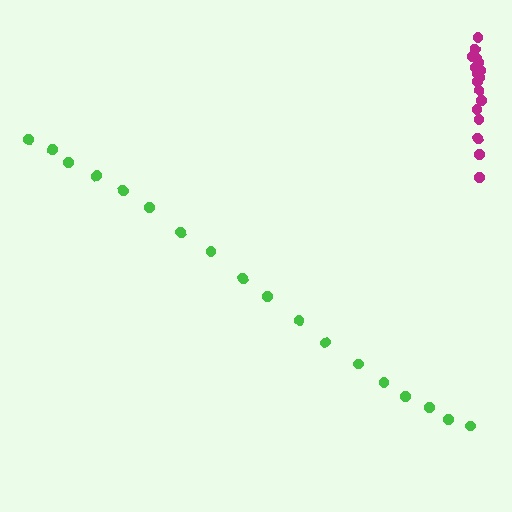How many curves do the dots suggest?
There are 2 distinct paths.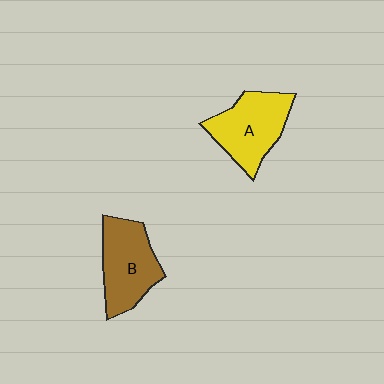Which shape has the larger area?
Shape A (yellow).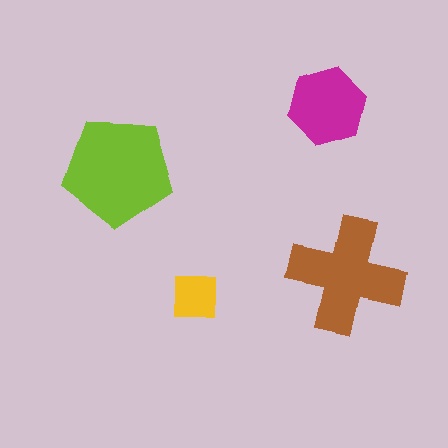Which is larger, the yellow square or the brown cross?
The brown cross.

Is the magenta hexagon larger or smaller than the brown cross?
Smaller.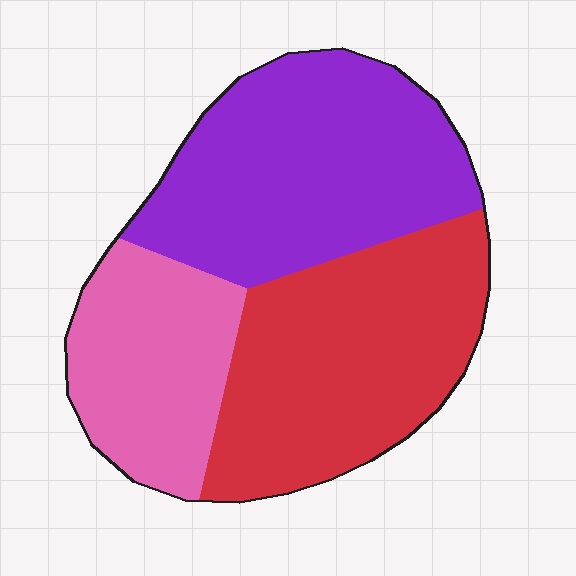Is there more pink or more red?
Red.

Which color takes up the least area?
Pink, at roughly 25%.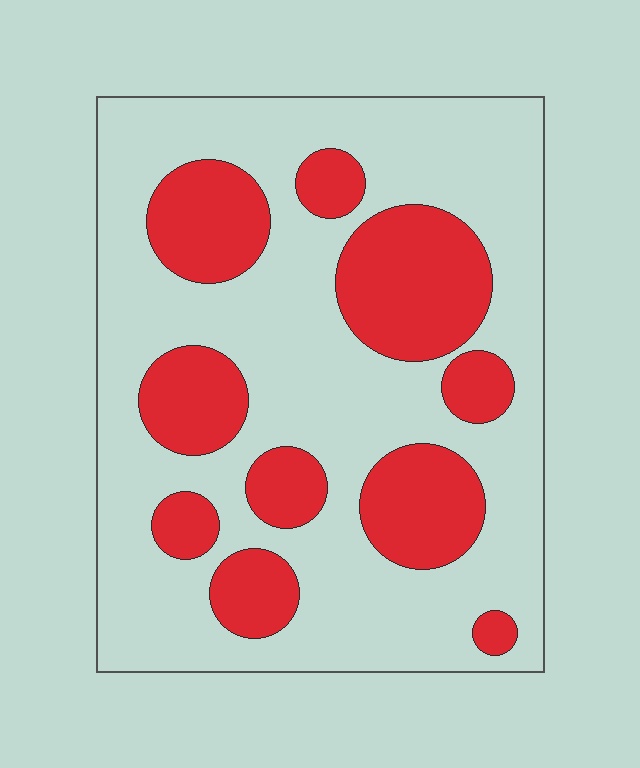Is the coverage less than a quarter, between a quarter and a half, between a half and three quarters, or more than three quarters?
Between a quarter and a half.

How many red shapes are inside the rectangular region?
10.